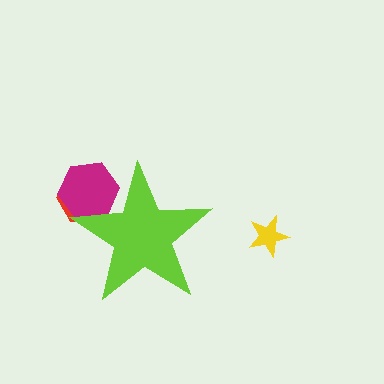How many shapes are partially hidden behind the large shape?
2 shapes are partially hidden.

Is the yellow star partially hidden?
No, the yellow star is fully visible.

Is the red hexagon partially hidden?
Yes, the red hexagon is partially hidden behind the lime star.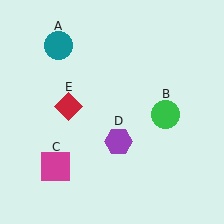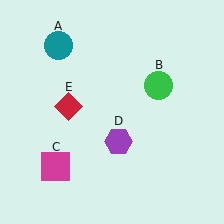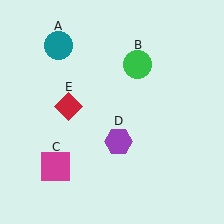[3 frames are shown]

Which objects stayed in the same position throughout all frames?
Teal circle (object A) and magenta square (object C) and purple hexagon (object D) and red diamond (object E) remained stationary.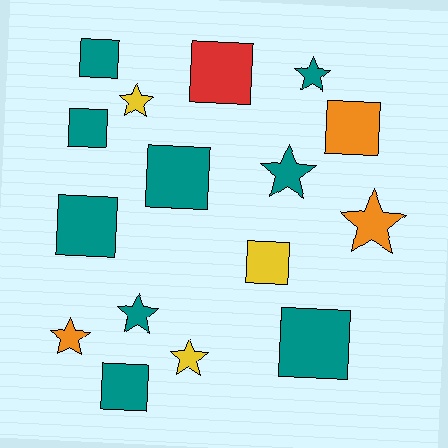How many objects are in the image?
There are 16 objects.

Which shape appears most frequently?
Square, with 9 objects.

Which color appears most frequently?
Teal, with 9 objects.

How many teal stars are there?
There are 3 teal stars.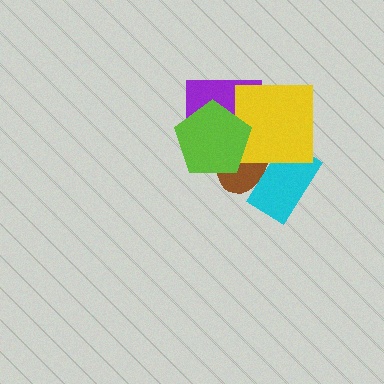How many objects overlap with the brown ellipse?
4 objects overlap with the brown ellipse.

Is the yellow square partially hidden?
Yes, it is partially covered by another shape.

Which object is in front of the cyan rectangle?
The yellow square is in front of the cyan rectangle.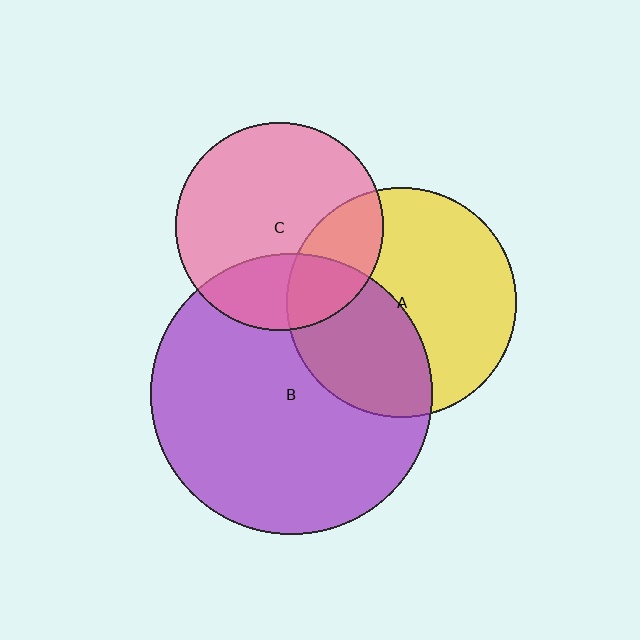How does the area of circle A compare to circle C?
Approximately 1.2 times.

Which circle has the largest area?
Circle B (purple).